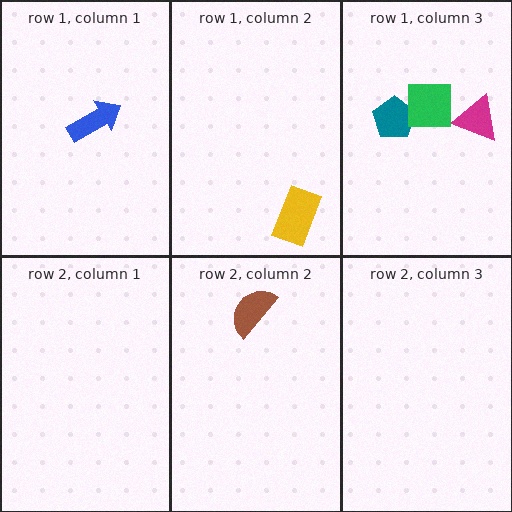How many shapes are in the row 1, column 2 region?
1.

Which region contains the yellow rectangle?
The row 1, column 2 region.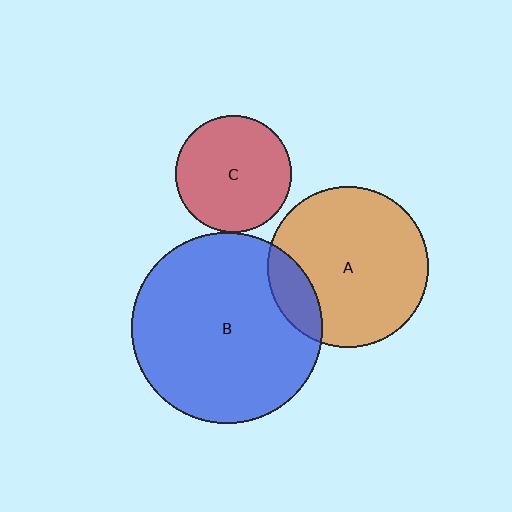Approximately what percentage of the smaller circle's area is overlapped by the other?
Approximately 15%.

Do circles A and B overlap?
Yes.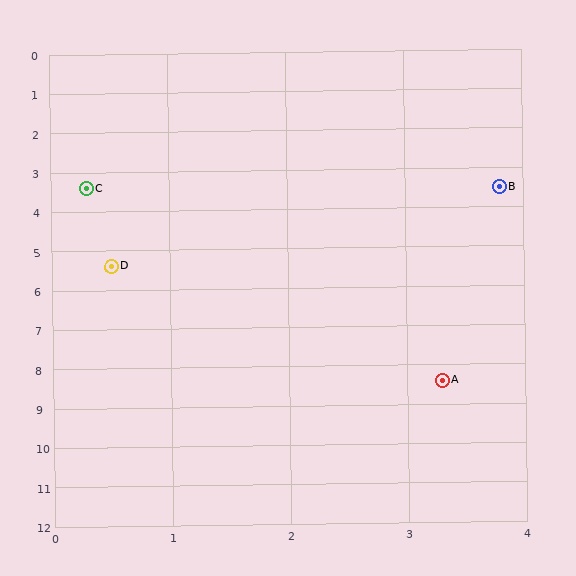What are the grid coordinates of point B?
Point B is at approximately (3.8, 3.5).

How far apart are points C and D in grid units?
Points C and D are about 2.0 grid units apart.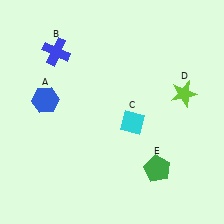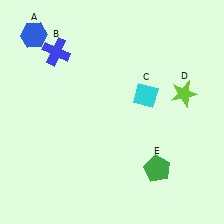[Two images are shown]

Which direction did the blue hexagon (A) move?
The blue hexagon (A) moved up.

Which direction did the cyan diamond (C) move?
The cyan diamond (C) moved up.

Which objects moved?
The objects that moved are: the blue hexagon (A), the cyan diamond (C).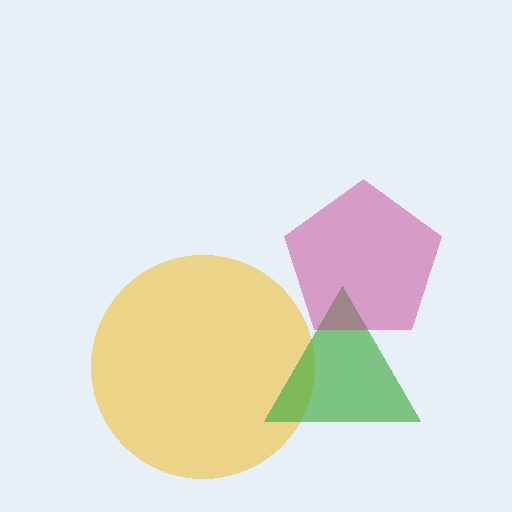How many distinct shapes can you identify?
There are 3 distinct shapes: a yellow circle, a green triangle, a magenta pentagon.